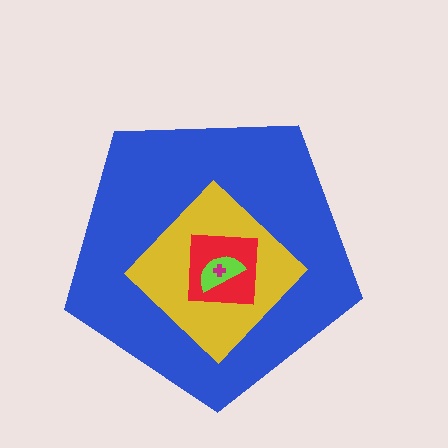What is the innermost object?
The magenta cross.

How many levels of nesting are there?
5.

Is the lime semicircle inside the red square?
Yes.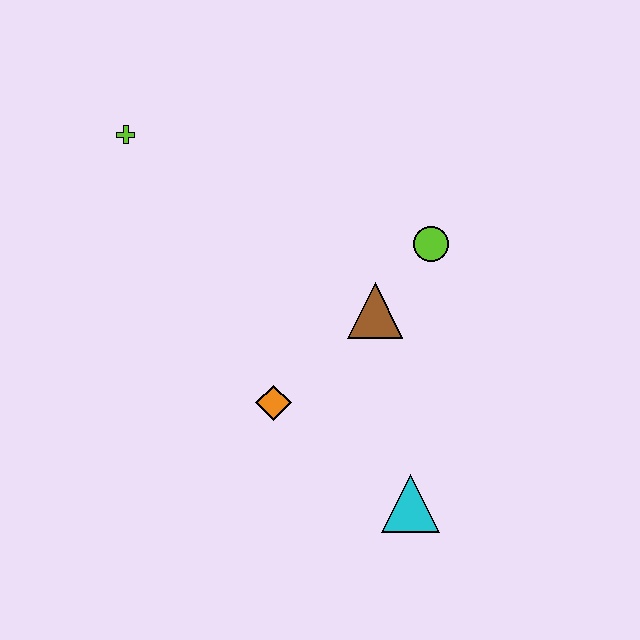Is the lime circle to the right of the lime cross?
Yes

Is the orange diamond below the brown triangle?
Yes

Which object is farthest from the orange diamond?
The lime cross is farthest from the orange diamond.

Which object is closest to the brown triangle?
The lime circle is closest to the brown triangle.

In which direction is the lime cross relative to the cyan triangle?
The lime cross is above the cyan triangle.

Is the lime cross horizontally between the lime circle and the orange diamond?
No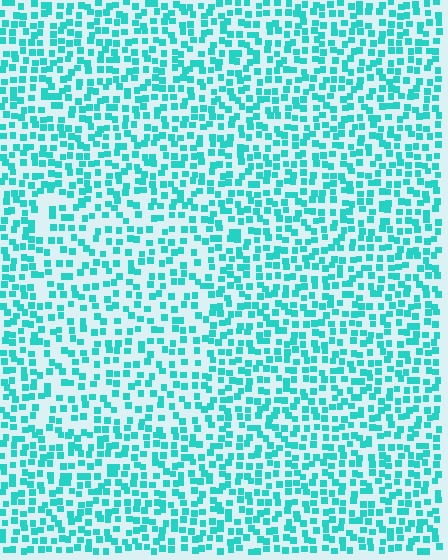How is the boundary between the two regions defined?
The boundary is defined by a change in element density (approximately 1.4x ratio). All elements are the same color, size, and shape.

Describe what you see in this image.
The image contains small cyan elements arranged at two different densities. A rectangle-shaped region is visible where the elements are less densely packed than the surrounding area.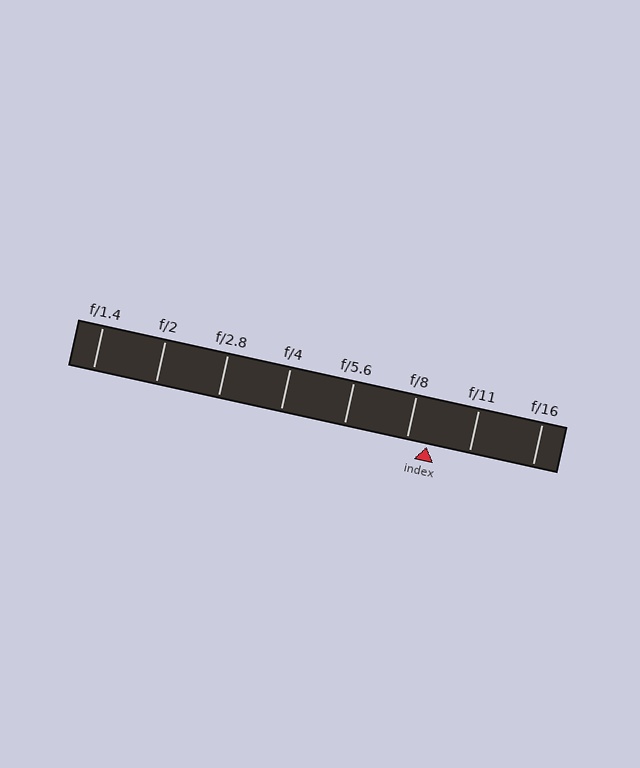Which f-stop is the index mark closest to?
The index mark is closest to f/8.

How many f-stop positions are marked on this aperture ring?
There are 8 f-stop positions marked.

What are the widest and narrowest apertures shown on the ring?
The widest aperture shown is f/1.4 and the narrowest is f/16.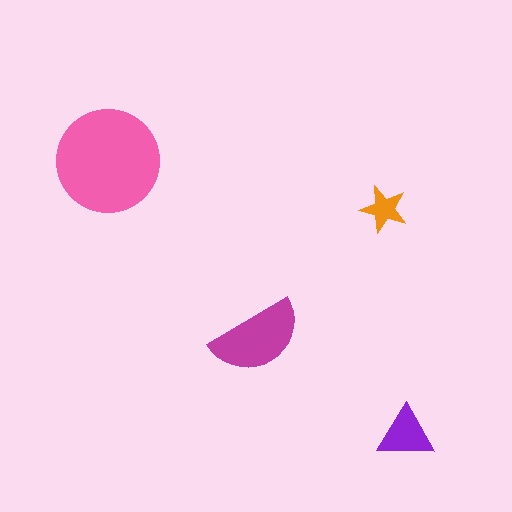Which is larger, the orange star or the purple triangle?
The purple triangle.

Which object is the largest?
The pink circle.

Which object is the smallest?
The orange star.